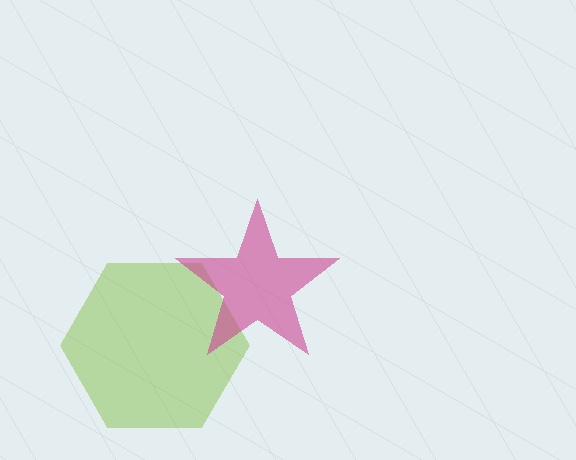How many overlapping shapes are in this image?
There are 2 overlapping shapes in the image.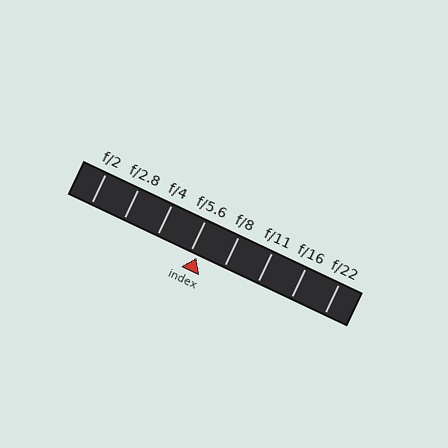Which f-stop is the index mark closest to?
The index mark is closest to f/5.6.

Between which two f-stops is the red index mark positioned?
The index mark is between f/5.6 and f/8.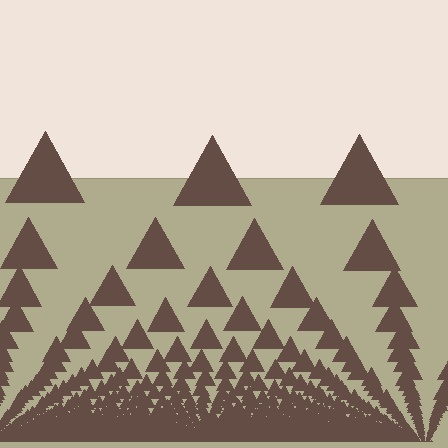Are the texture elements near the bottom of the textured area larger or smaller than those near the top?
Smaller. The gradient is inverted — elements near the bottom are smaller and denser.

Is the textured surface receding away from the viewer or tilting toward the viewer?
The surface appears to tilt toward the viewer. Texture elements get larger and sparser toward the top.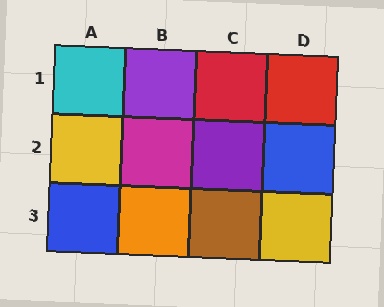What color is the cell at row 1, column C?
Red.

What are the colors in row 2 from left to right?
Yellow, magenta, purple, blue.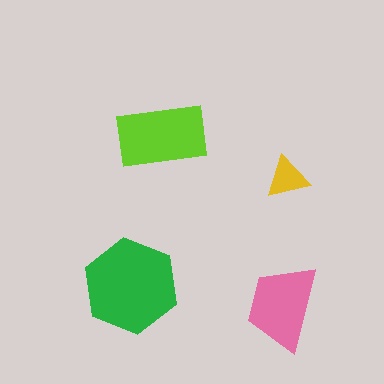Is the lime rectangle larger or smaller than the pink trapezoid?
Larger.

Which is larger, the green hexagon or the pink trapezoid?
The green hexagon.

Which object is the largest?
The green hexagon.